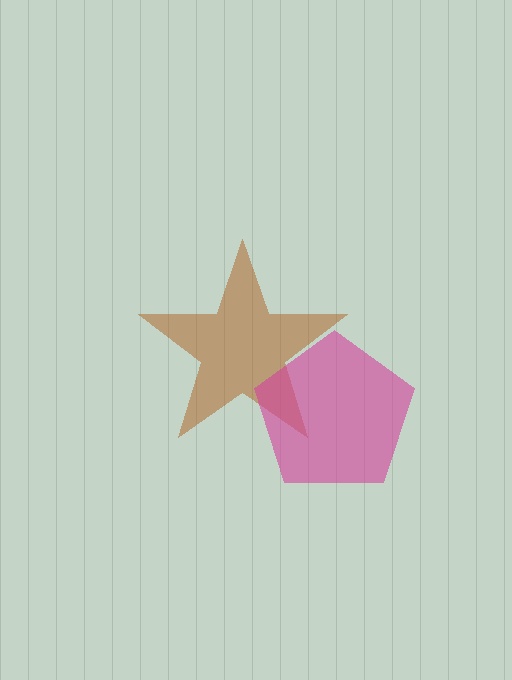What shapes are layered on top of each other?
The layered shapes are: a brown star, a magenta pentagon.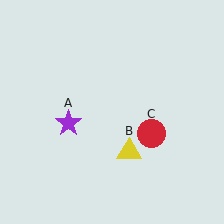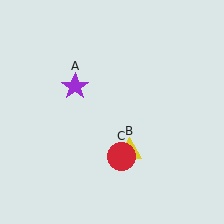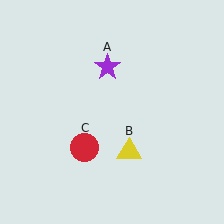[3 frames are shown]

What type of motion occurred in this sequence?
The purple star (object A), red circle (object C) rotated clockwise around the center of the scene.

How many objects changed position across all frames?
2 objects changed position: purple star (object A), red circle (object C).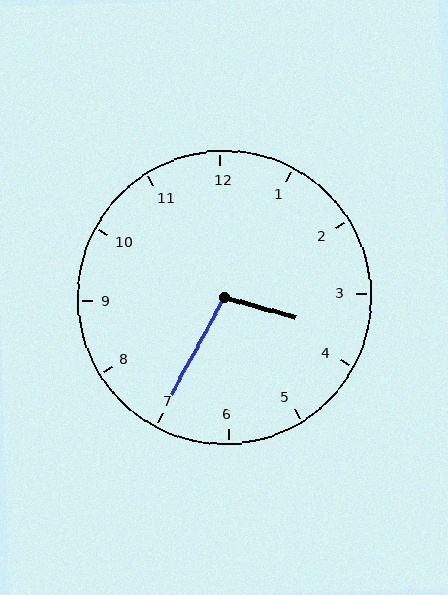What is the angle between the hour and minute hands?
Approximately 102 degrees.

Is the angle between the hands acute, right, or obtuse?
It is obtuse.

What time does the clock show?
3:35.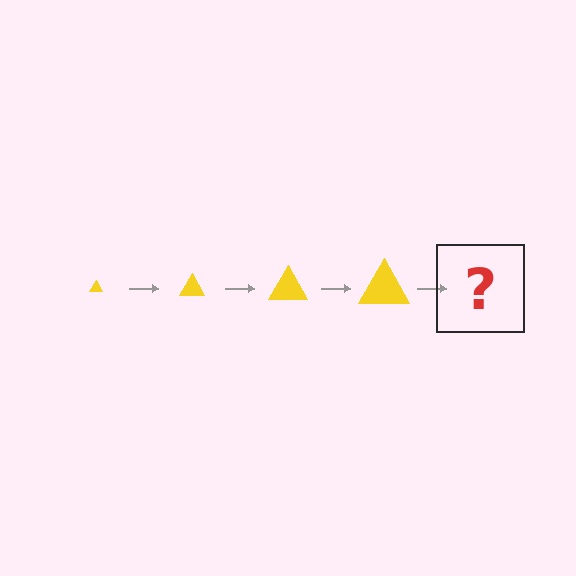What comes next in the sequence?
The next element should be a yellow triangle, larger than the previous one.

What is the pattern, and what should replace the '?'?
The pattern is that the triangle gets progressively larger each step. The '?' should be a yellow triangle, larger than the previous one.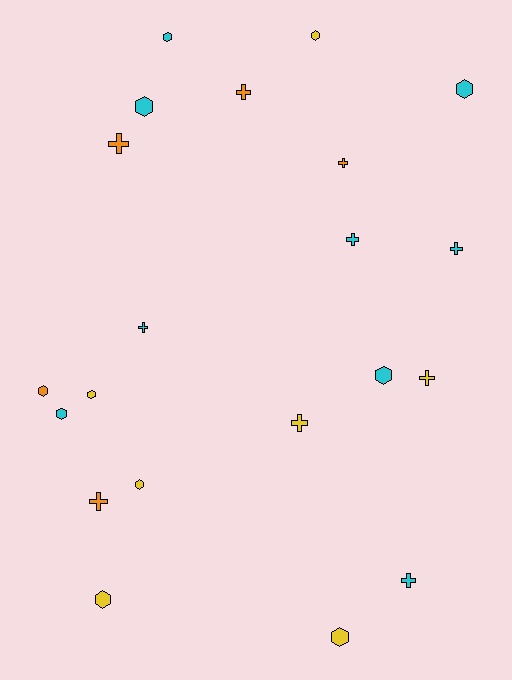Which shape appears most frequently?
Hexagon, with 11 objects.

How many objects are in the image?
There are 21 objects.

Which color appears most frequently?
Cyan, with 9 objects.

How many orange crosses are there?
There are 4 orange crosses.